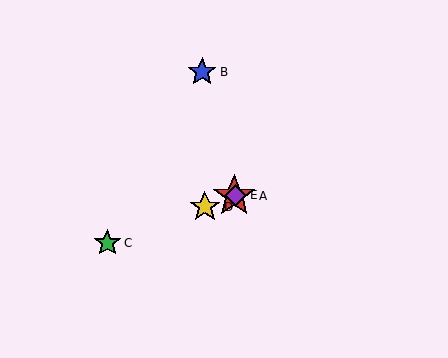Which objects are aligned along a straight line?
Objects A, C, D, E are aligned along a straight line.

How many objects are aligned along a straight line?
4 objects (A, C, D, E) are aligned along a straight line.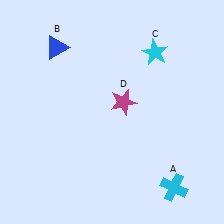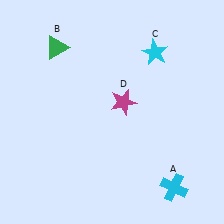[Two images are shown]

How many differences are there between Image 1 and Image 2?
There is 1 difference between the two images.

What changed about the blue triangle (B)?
In Image 1, B is blue. In Image 2, it changed to green.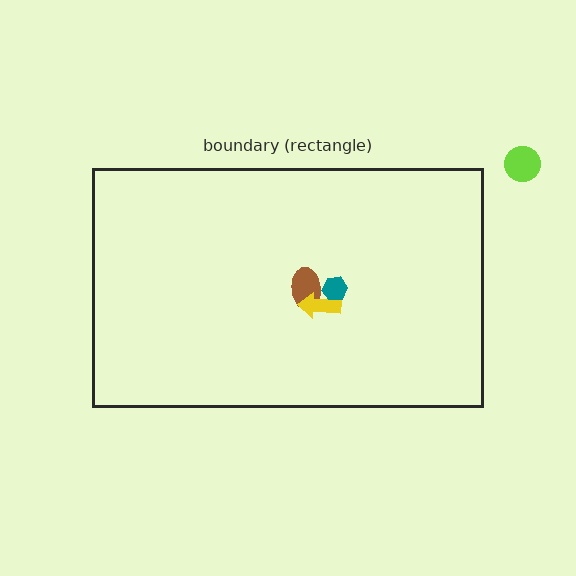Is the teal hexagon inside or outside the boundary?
Inside.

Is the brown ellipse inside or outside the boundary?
Inside.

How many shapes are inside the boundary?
3 inside, 1 outside.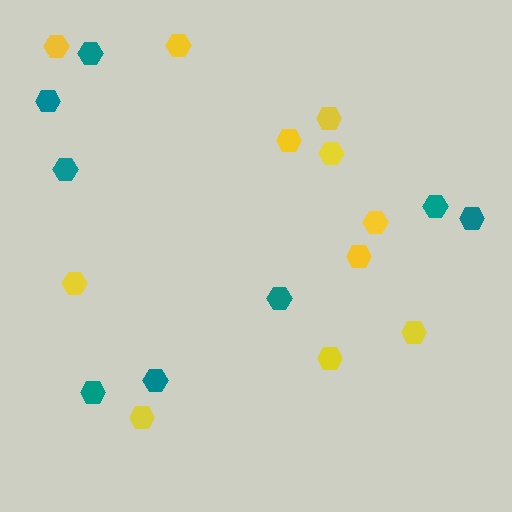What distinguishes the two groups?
There are 2 groups: one group of teal hexagons (8) and one group of yellow hexagons (11).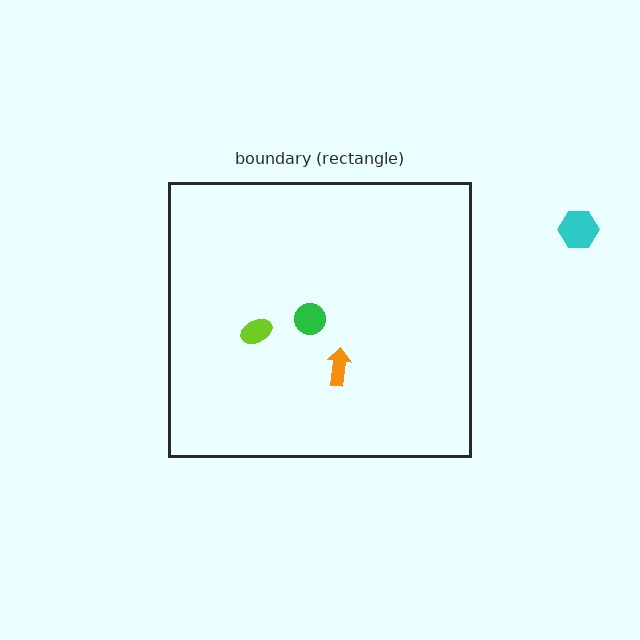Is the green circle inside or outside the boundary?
Inside.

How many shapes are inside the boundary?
3 inside, 1 outside.